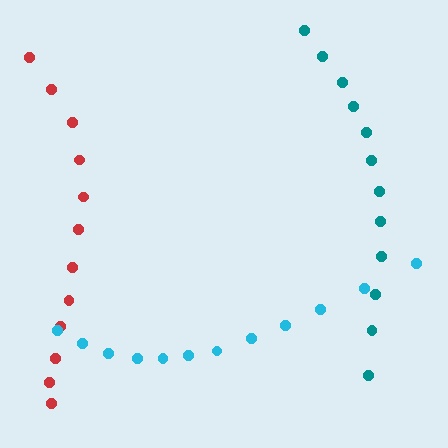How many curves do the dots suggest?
There are 3 distinct paths.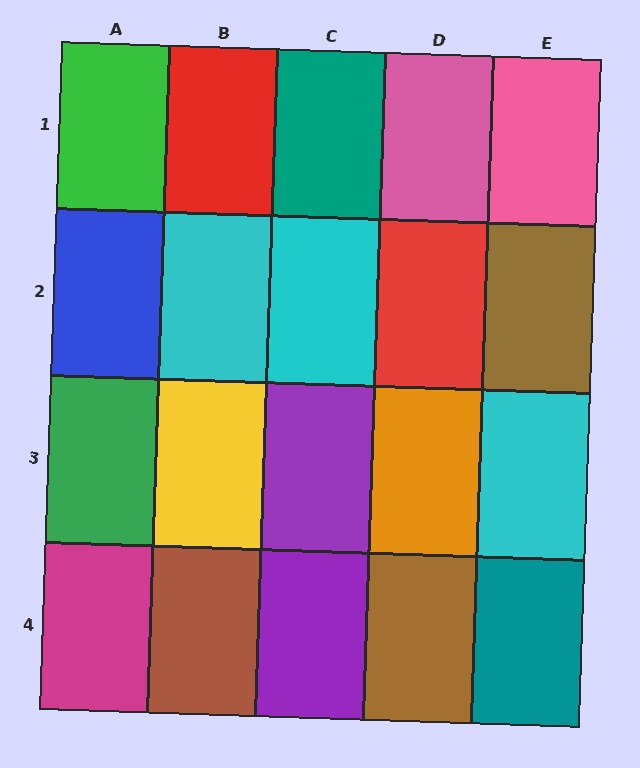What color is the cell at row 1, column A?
Green.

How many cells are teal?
2 cells are teal.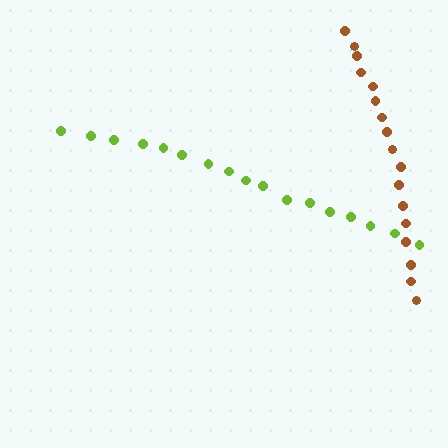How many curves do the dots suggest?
There are 2 distinct paths.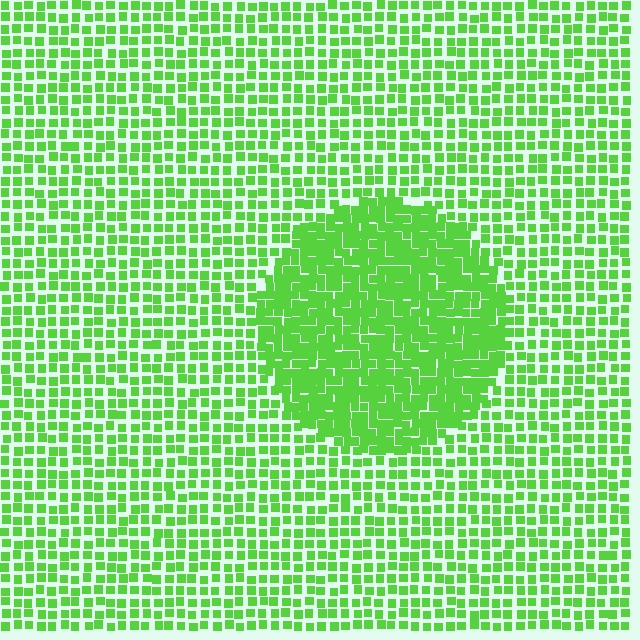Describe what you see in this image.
The image contains small lime elements arranged at two different densities. A circle-shaped region is visible where the elements are more densely packed than the surrounding area.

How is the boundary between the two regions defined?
The boundary is defined by a change in element density (approximately 1.9x ratio). All elements are the same color, size, and shape.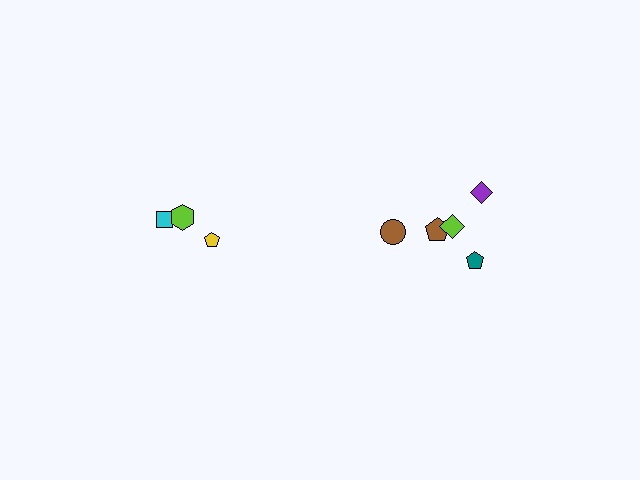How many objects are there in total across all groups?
There are 8 objects.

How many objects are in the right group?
There are 5 objects.